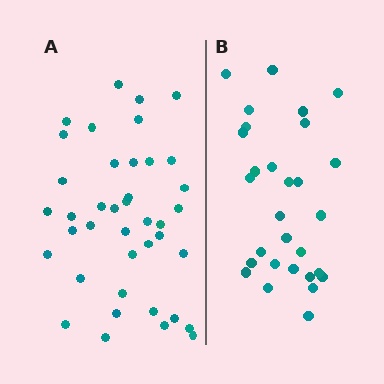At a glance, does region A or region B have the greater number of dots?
Region A (the left region) has more dots.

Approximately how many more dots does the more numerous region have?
Region A has roughly 12 or so more dots than region B.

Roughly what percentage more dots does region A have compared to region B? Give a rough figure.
About 40% more.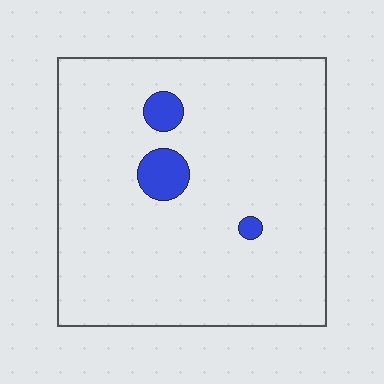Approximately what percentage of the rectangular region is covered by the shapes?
Approximately 5%.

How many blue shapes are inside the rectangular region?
3.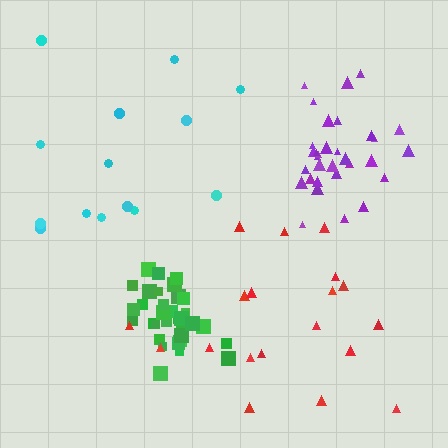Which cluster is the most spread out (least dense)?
Cyan.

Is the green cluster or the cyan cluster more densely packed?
Green.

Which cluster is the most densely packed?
Green.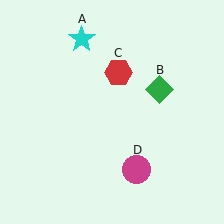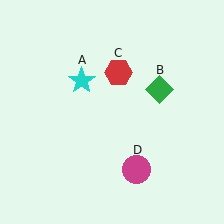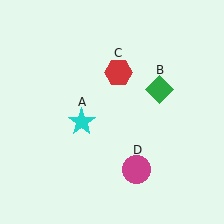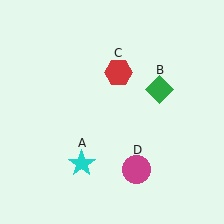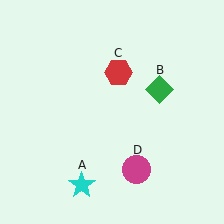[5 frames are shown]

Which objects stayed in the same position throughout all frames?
Green diamond (object B) and red hexagon (object C) and magenta circle (object D) remained stationary.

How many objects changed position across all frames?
1 object changed position: cyan star (object A).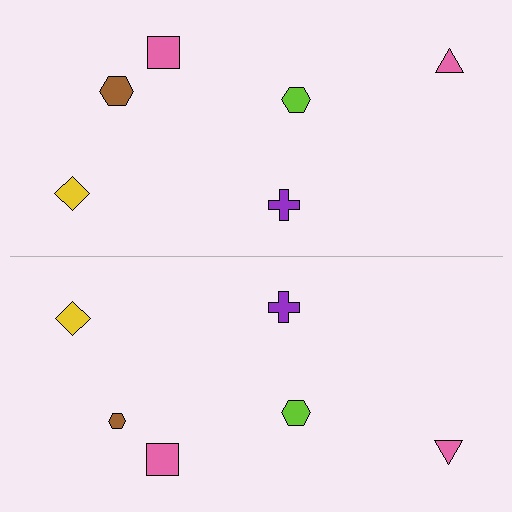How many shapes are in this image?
There are 12 shapes in this image.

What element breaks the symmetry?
The brown hexagon on the bottom side has a different size than its mirror counterpart.